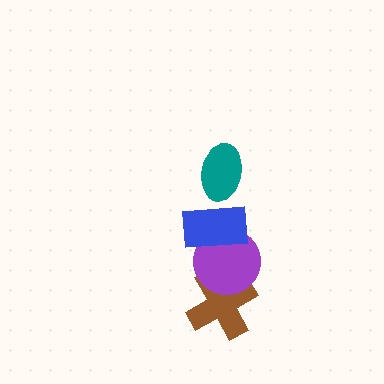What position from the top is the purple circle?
The purple circle is 3rd from the top.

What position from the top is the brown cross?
The brown cross is 4th from the top.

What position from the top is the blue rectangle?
The blue rectangle is 2nd from the top.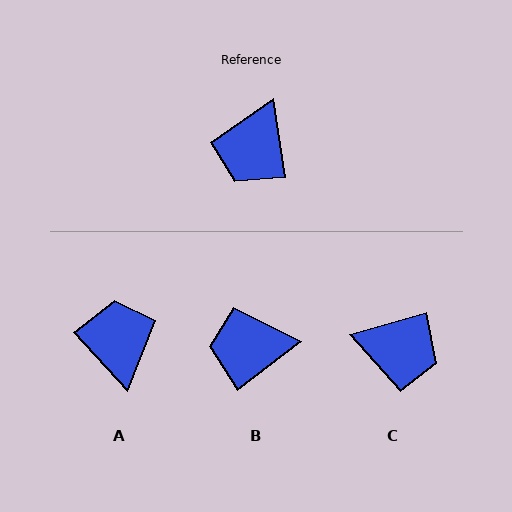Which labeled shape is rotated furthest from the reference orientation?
A, about 147 degrees away.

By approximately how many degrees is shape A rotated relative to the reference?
Approximately 147 degrees clockwise.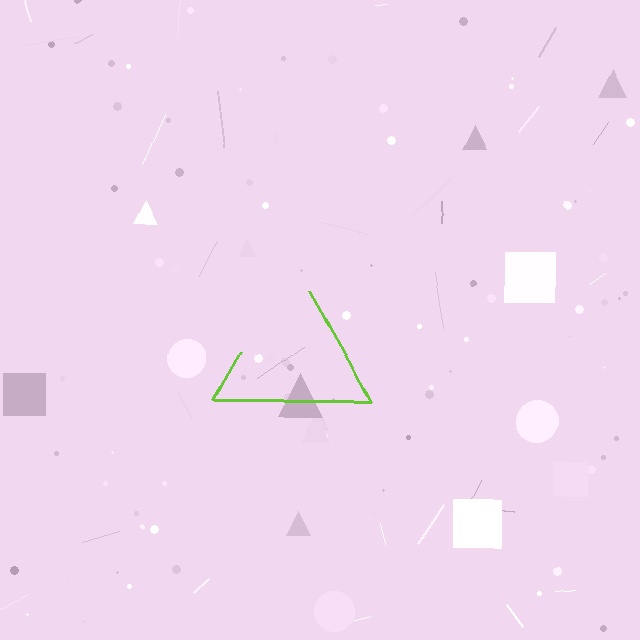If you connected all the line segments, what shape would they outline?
They would outline a triangle.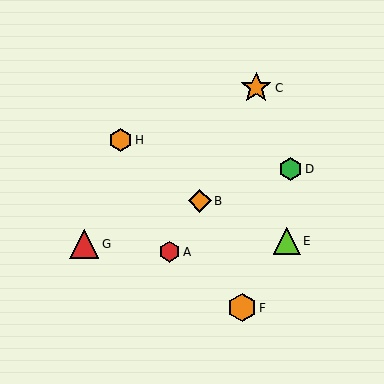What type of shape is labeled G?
Shape G is a red triangle.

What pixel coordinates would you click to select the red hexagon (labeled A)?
Click at (169, 252) to select the red hexagon A.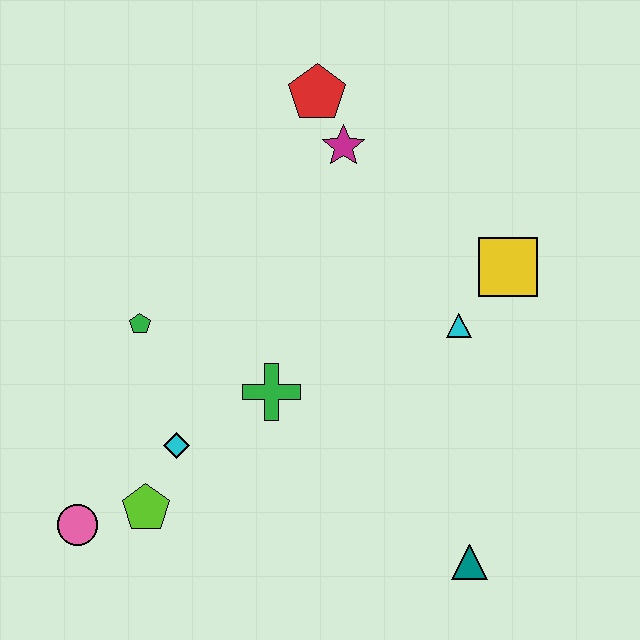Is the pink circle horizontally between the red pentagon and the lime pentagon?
No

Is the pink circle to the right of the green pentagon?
No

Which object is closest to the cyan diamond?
The lime pentagon is closest to the cyan diamond.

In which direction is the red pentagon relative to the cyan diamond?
The red pentagon is above the cyan diamond.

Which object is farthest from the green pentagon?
The teal triangle is farthest from the green pentagon.